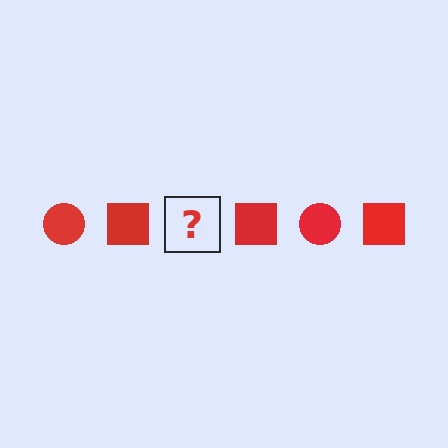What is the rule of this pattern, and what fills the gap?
The rule is that the pattern cycles through circle, square shapes in red. The gap should be filled with a red circle.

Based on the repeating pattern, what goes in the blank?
The blank should be a red circle.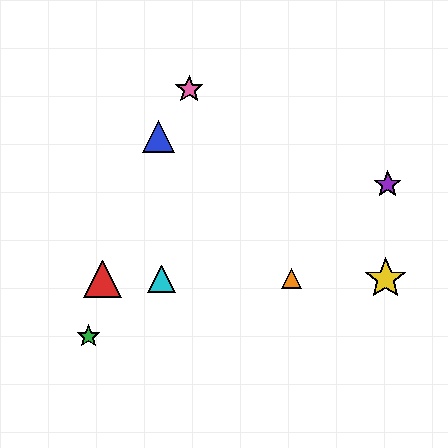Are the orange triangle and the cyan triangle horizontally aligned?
Yes, both are at y≈279.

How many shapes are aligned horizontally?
4 shapes (the red triangle, the yellow star, the orange triangle, the cyan triangle) are aligned horizontally.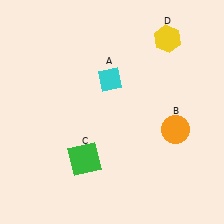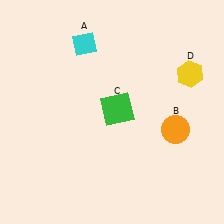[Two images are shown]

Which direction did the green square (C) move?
The green square (C) moved up.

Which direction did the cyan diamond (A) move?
The cyan diamond (A) moved up.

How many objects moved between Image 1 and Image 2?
3 objects moved between the two images.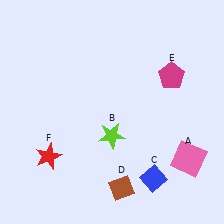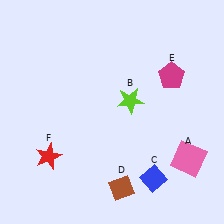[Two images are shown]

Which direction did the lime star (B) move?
The lime star (B) moved up.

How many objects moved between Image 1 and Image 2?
1 object moved between the two images.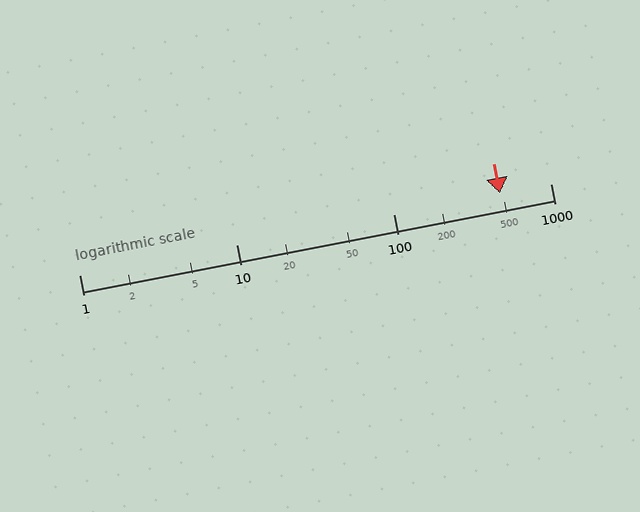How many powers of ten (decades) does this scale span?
The scale spans 3 decades, from 1 to 1000.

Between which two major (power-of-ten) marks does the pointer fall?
The pointer is between 100 and 1000.